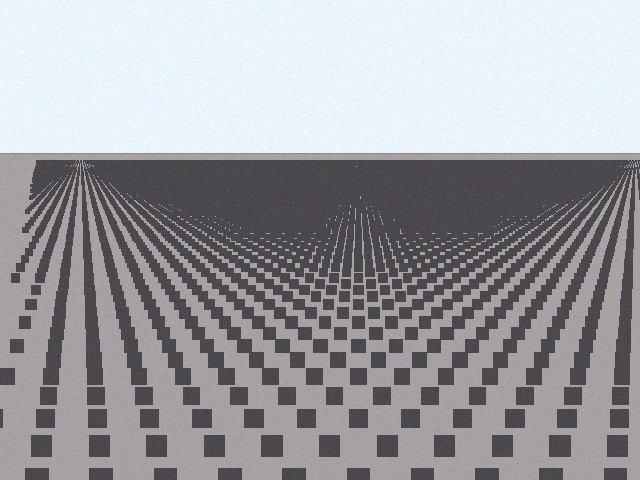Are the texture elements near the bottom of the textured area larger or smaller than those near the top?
Larger. Near the bottom, elements are closer to the viewer and appear at a bigger on-screen size.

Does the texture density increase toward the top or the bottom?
Density increases toward the top.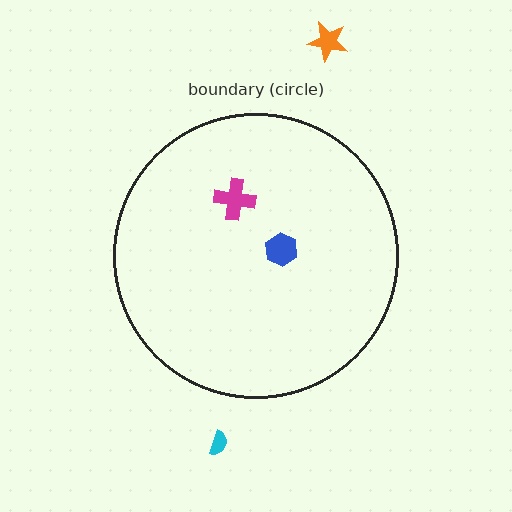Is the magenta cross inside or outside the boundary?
Inside.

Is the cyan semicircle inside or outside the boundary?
Outside.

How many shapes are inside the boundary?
2 inside, 2 outside.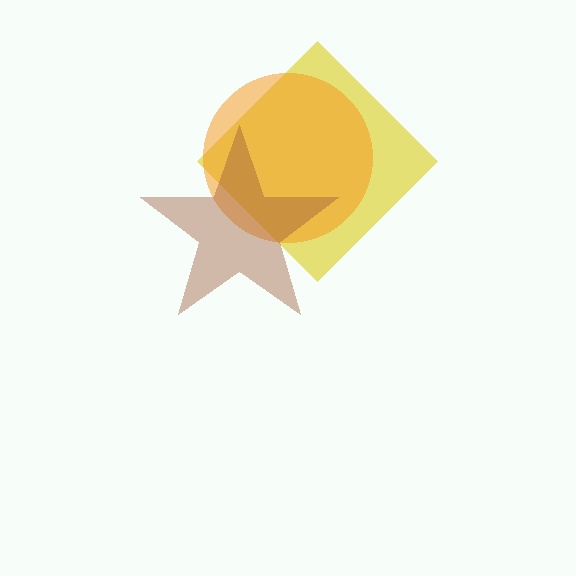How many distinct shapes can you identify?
There are 3 distinct shapes: a yellow diamond, an orange circle, a brown star.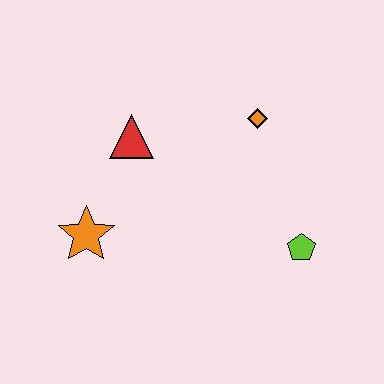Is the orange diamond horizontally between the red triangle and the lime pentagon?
Yes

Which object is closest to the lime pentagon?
The orange diamond is closest to the lime pentagon.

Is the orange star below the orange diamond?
Yes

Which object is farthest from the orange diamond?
The orange star is farthest from the orange diamond.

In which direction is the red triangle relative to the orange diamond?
The red triangle is to the left of the orange diamond.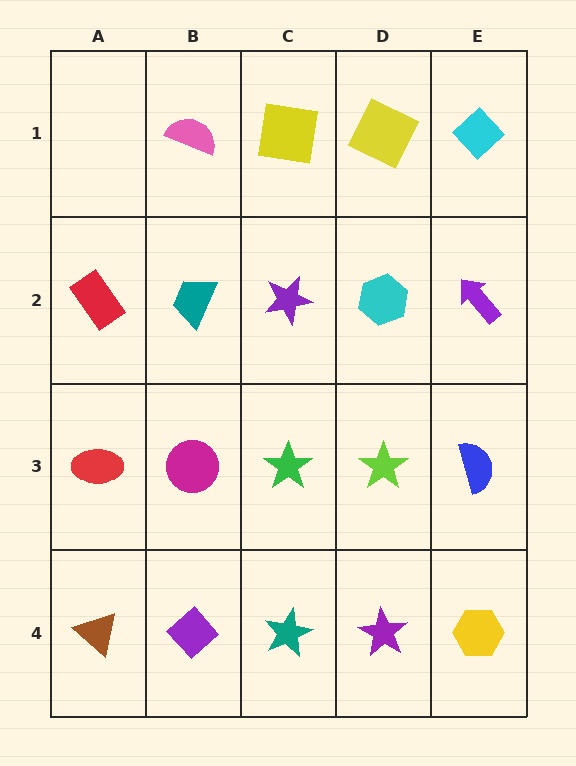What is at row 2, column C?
A purple star.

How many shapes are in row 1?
4 shapes.